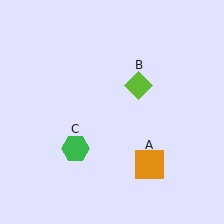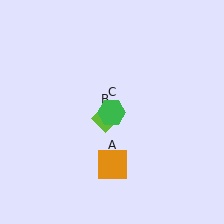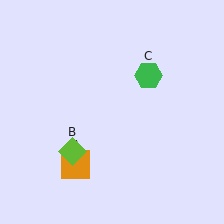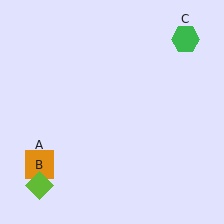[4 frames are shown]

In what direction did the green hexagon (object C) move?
The green hexagon (object C) moved up and to the right.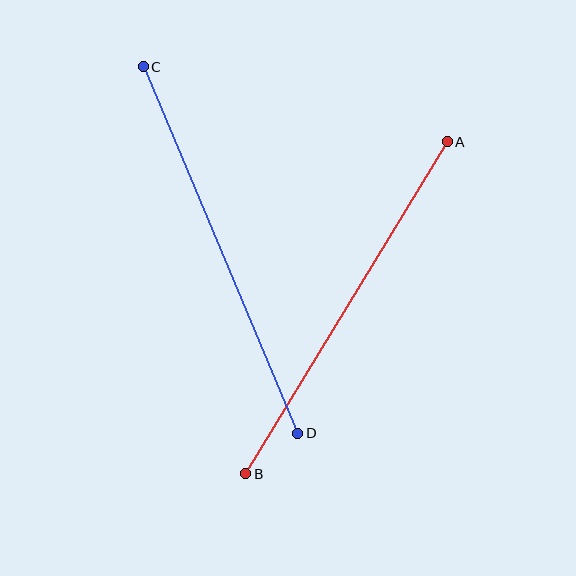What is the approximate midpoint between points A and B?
The midpoint is at approximately (347, 308) pixels.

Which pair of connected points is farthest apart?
Points C and D are farthest apart.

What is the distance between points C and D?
The distance is approximately 398 pixels.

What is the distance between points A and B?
The distance is approximately 389 pixels.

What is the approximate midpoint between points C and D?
The midpoint is at approximately (221, 250) pixels.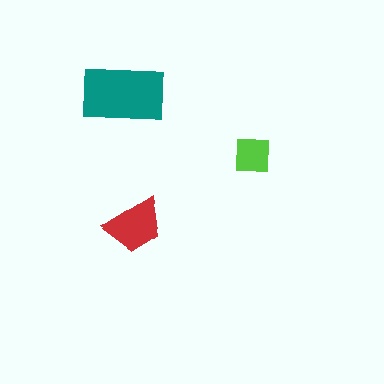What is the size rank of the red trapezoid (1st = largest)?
2nd.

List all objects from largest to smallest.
The teal rectangle, the red trapezoid, the lime square.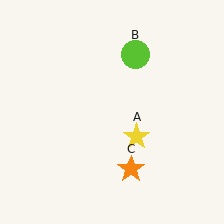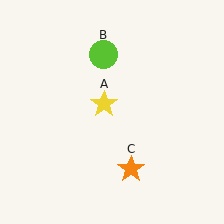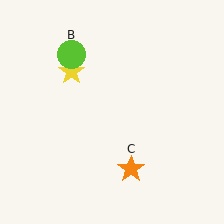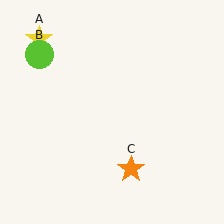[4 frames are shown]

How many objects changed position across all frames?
2 objects changed position: yellow star (object A), lime circle (object B).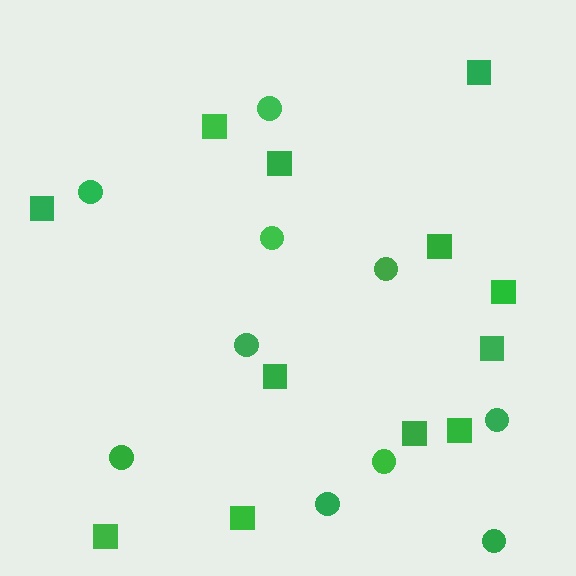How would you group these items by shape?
There are 2 groups: one group of squares (12) and one group of circles (10).